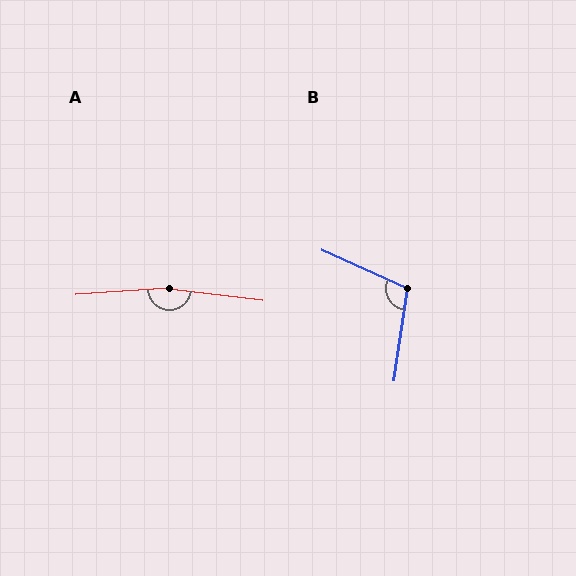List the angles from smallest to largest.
B (106°), A (169°).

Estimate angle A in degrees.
Approximately 169 degrees.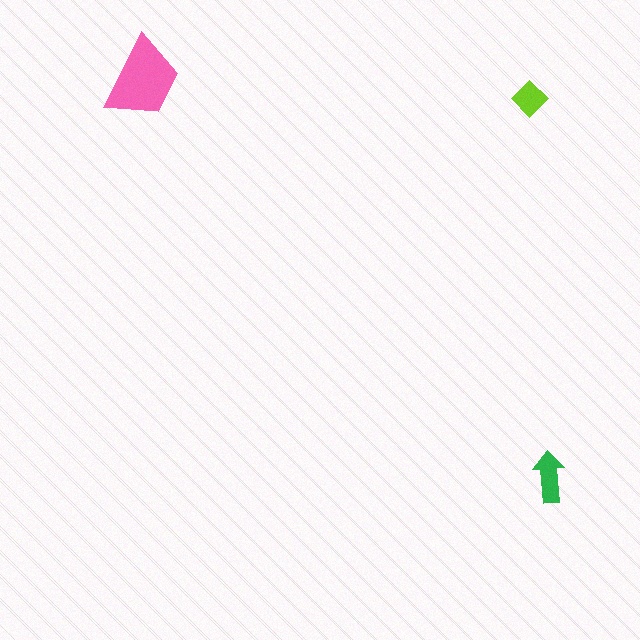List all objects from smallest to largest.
The lime diamond, the green arrow, the pink trapezoid.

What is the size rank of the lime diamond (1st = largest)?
3rd.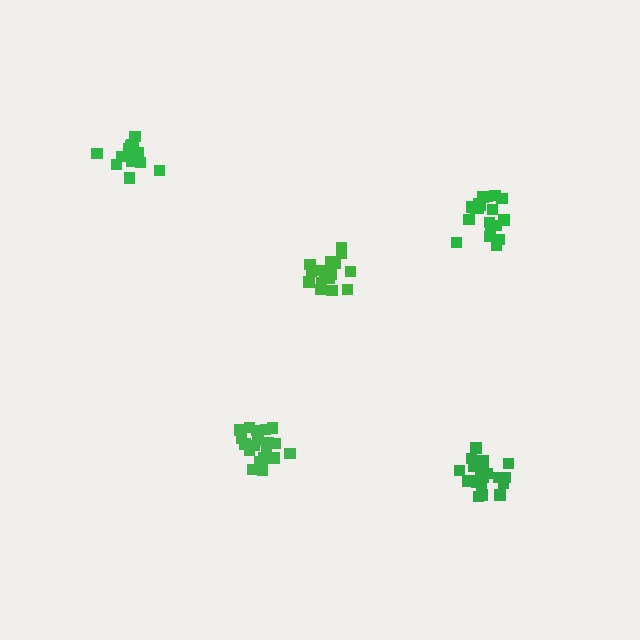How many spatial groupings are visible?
There are 5 spatial groupings.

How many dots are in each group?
Group 1: 19 dots, Group 2: 20 dots, Group 3: 15 dots, Group 4: 20 dots, Group 5: 17 dots (91 total).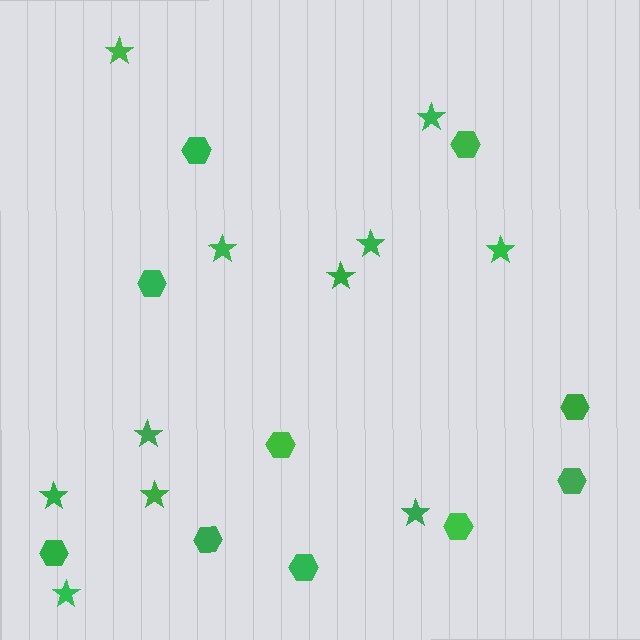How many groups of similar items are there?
There are 2 groups: one group of hexagons (10) and one group of stars (11).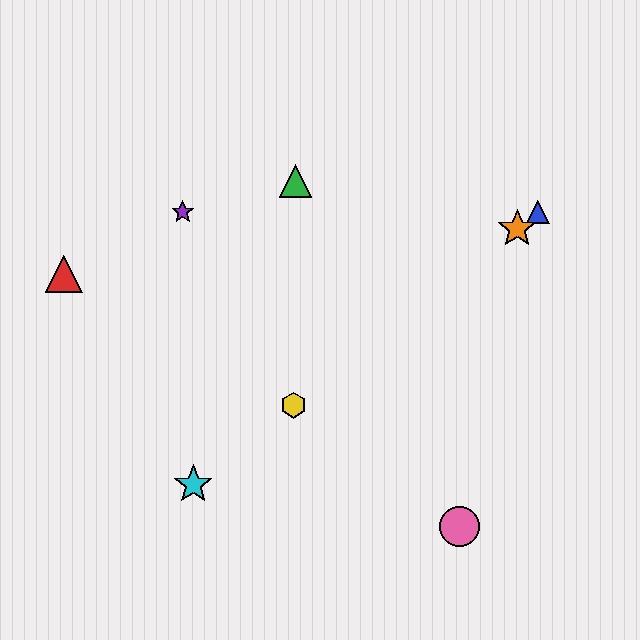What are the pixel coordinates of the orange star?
The orange star is at (517, 229).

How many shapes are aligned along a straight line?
4 shapes (the blue triangle, the yellow hexagon, the orange star, the cyan star) are aligned along a straight line.